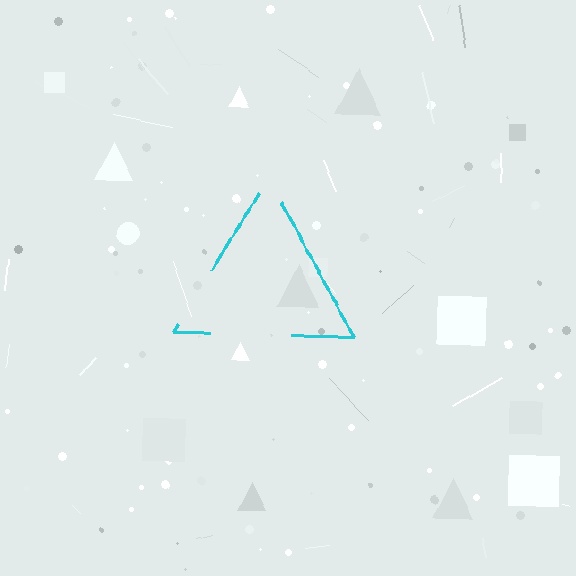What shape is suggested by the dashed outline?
The dashed outline suggests a triangle.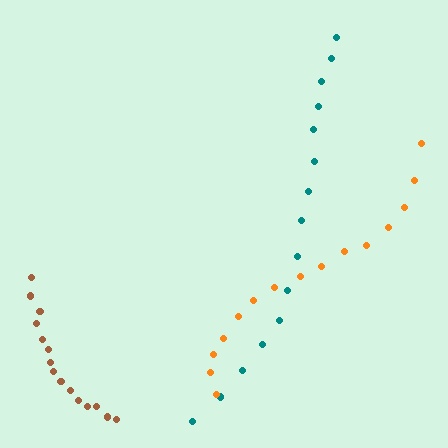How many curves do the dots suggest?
There are 3 distinct paths.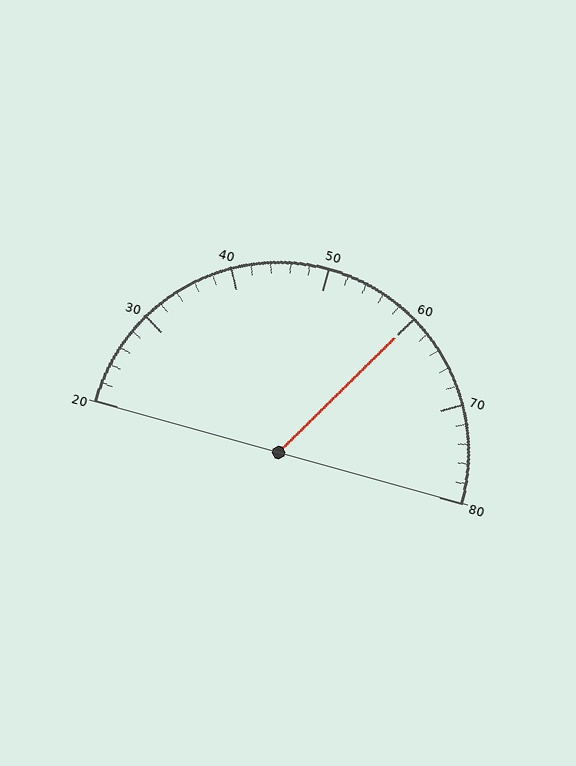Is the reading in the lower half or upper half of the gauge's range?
The reading is in the upper half of the range (20 to 80).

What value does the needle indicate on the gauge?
The needle indicates approximately 60.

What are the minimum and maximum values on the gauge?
The gauge ranges from 20 to 80.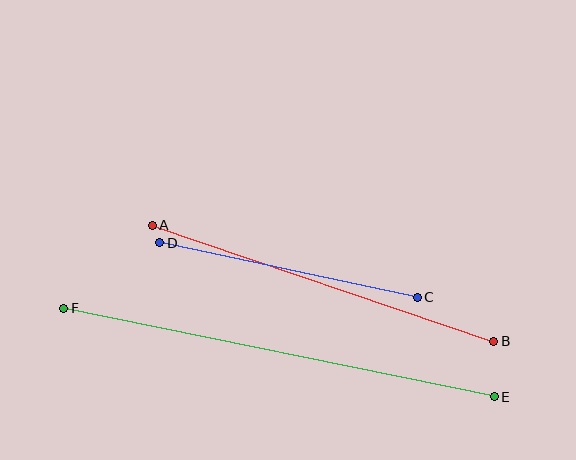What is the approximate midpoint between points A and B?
The midpoint is at approximately (323, 283) pixels.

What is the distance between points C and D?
The distance is approximately 263 pixels.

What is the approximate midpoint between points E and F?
The midpoint is at approximately (279, 352) pixels.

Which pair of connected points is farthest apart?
Points E and F are farthest apart.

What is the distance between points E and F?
The distance is approximately 440 pixels.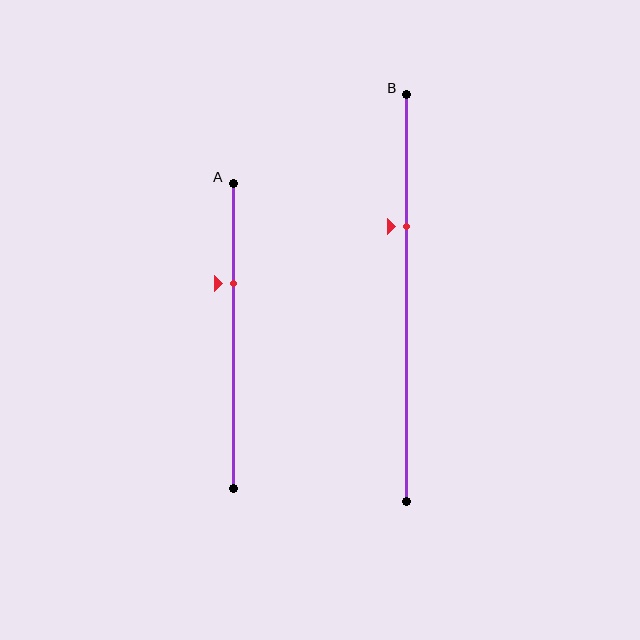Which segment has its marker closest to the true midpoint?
Segment A has its marker closest to the true midpoint.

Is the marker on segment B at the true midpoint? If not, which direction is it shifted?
No, the marker on segment B is shifted upward by about 18% of the segment length.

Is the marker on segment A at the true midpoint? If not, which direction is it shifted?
No, the marker on segment A is shifted upward by about 17% of the segment length.